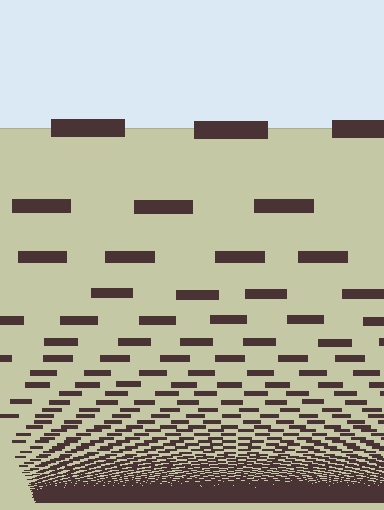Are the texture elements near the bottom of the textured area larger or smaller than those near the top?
Smaller. The gradient is inverted — elements near the bottom are smaller and denser.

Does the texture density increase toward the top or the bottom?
Density increases toward the bottom.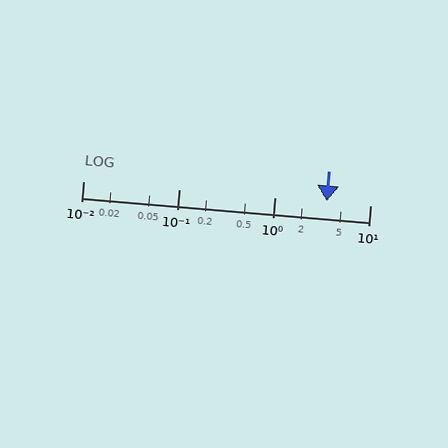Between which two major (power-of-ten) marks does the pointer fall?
The pointer is between 1 and 10.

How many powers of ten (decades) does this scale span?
The scale spans 3 decades, from 0.01 to 10.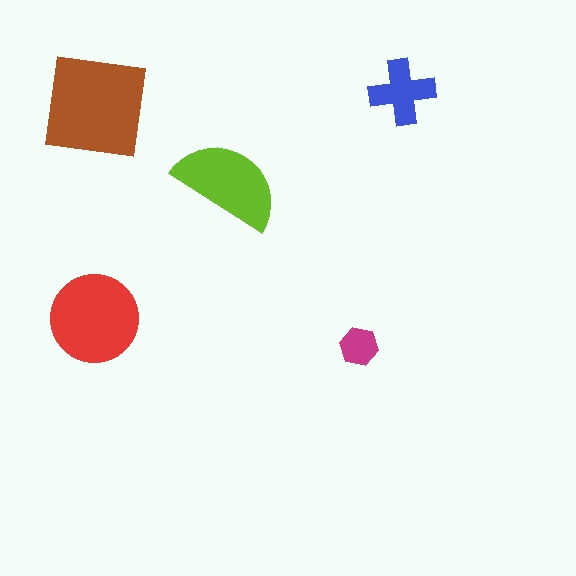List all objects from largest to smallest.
The brown square, the red circle, the lime semicircle, the blue cross, the magenta hexagon.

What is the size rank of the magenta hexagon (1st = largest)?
5th.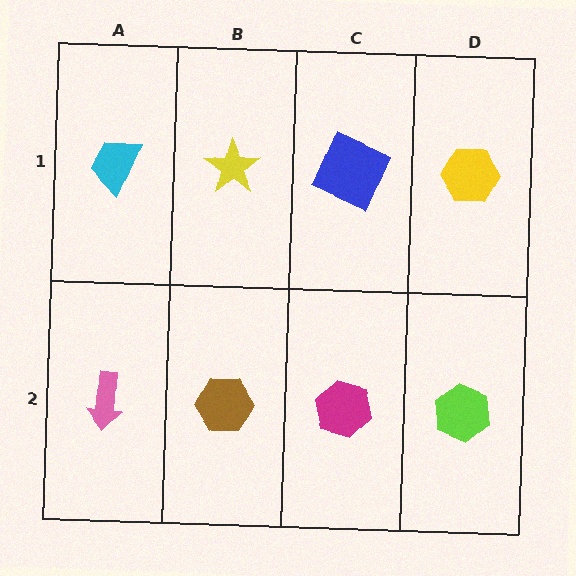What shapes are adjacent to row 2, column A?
A cyan trapezoid (row 1, column A), a brown hexagon (row 2, column B).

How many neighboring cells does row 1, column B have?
3.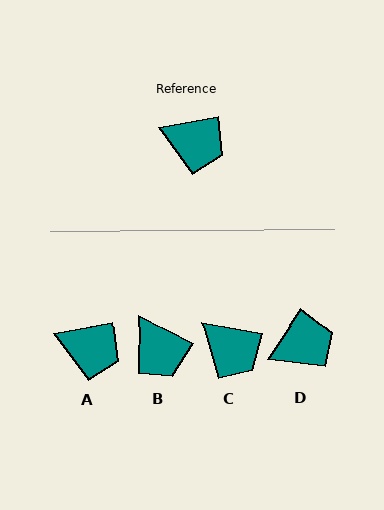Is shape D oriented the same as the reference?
No, it is off by about 46 degrees.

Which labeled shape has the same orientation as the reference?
A.